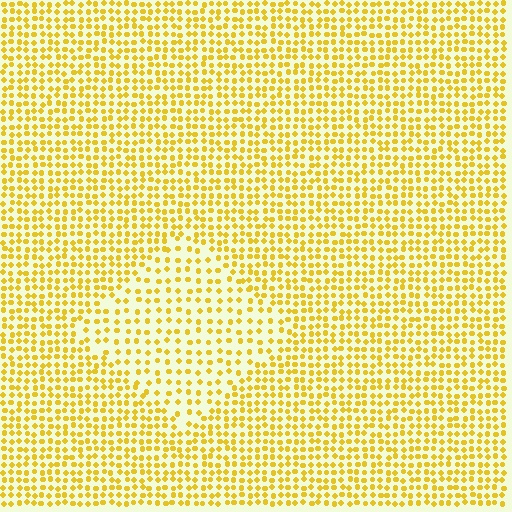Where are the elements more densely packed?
The elements are more densely packed outside the diamond boundary.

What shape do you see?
I see a diamond.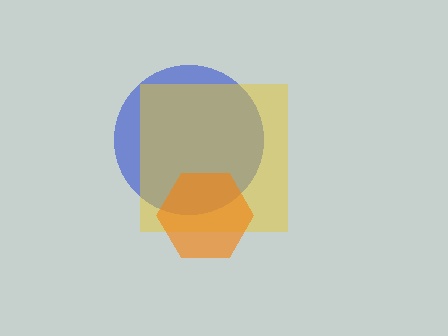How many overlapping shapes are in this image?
There are 3 overlapping shapes in the image.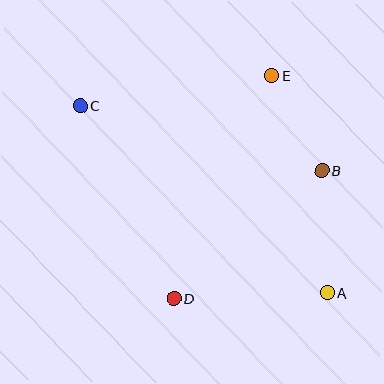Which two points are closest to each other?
Points B and E are closest to each other.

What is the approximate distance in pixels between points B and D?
The distance between B and D is approximately 195 pixels.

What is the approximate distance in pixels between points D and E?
The distance between D and E is approximately 243 pixels.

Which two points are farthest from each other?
Points A and C are farthest from each other.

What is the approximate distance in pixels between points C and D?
The distance between C and D is approximately 214 pixels.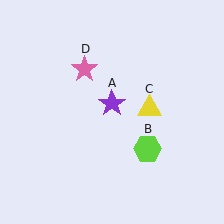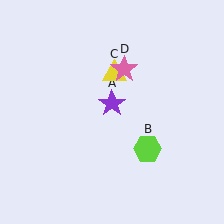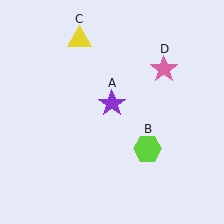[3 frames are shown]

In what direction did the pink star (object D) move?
The pink star (object D) moved right.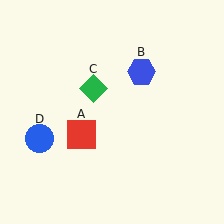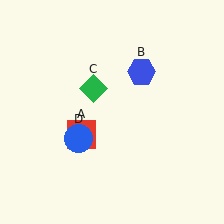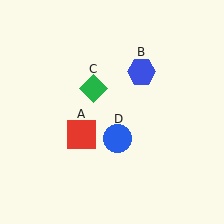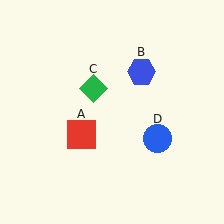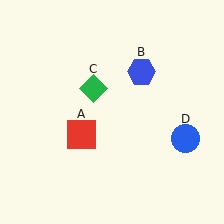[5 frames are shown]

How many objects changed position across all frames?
1 object changed position: blue circle (object D).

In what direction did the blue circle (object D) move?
The blue circle (object D) moved right.